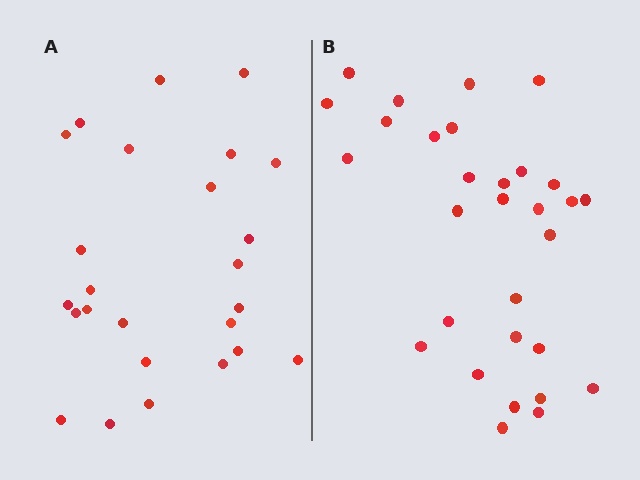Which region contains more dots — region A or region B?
Region B (the right region) has more dots.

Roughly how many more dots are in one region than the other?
Region B has about 5 more dots than region A.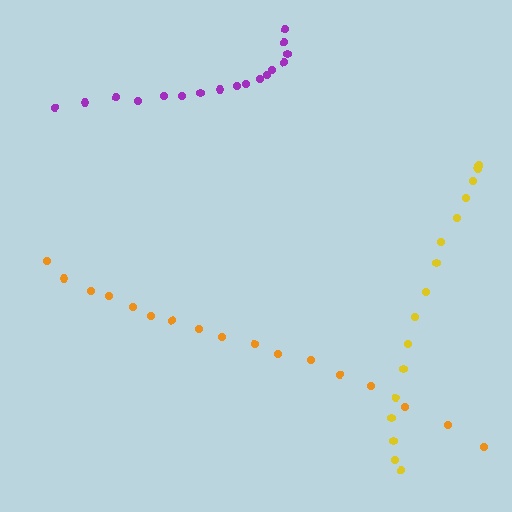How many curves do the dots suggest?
There are 3 distinct paths.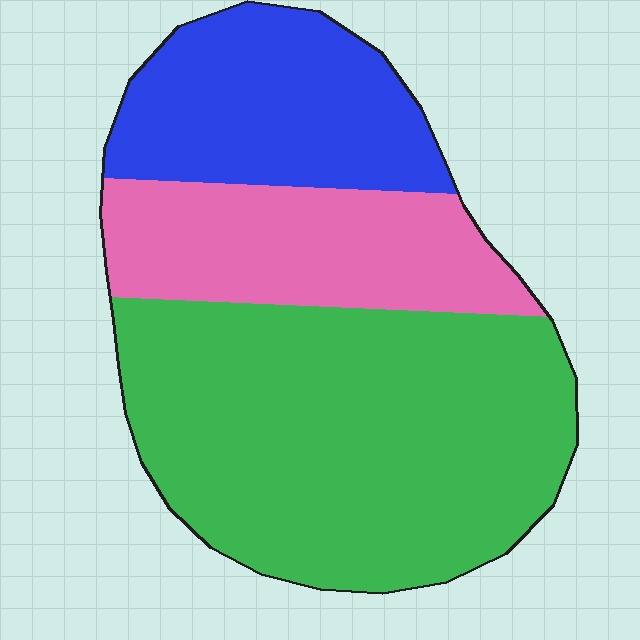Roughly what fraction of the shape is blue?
Blue takes up less than a quarter of the shape.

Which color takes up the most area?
Green, at roughly 55%.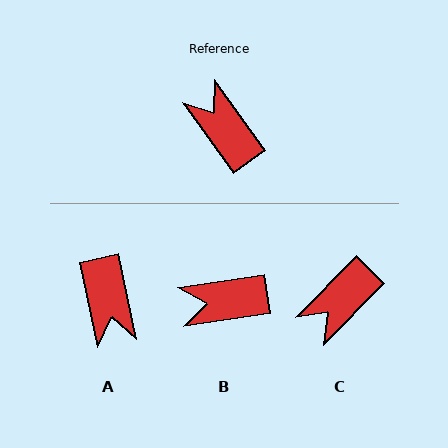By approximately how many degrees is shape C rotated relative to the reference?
Approximately 99 degrees counter-clockwise.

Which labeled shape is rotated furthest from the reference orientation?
A, about 156 degrees away.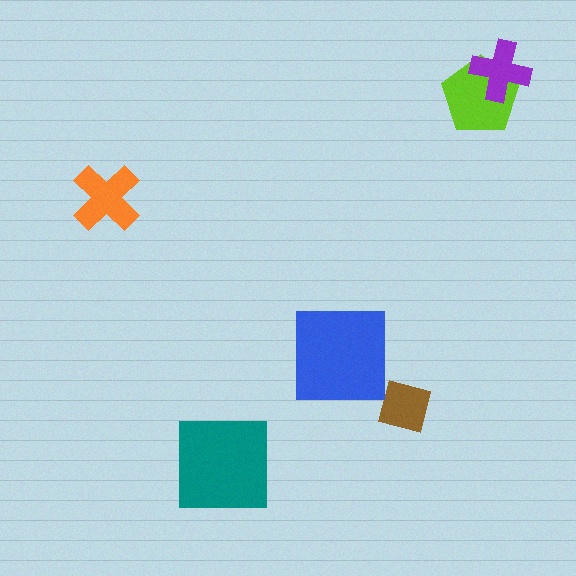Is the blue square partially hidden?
No, no other shape covers it.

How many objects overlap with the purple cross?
1 object overlaps with the purple cross.